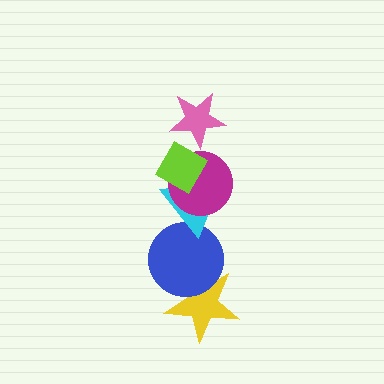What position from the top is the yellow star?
The yellow star is 6th from the top.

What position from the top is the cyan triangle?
The cyan triangle is 4th from the top.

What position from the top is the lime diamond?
The lime diamond is 2nd from the top.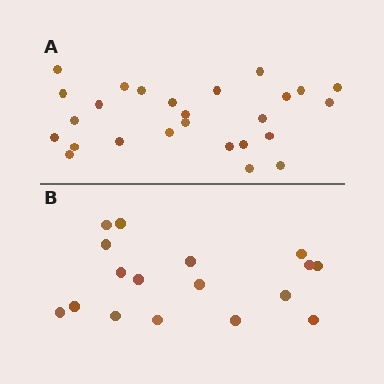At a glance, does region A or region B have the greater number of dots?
Region A (the top region) has more dots.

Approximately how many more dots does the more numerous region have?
Region A has roughly 8 or so more dots than region B.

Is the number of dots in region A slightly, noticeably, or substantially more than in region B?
Region A has substantially more. The ratio is roughly 1.5 to 1.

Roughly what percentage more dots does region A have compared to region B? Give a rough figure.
About 55% more.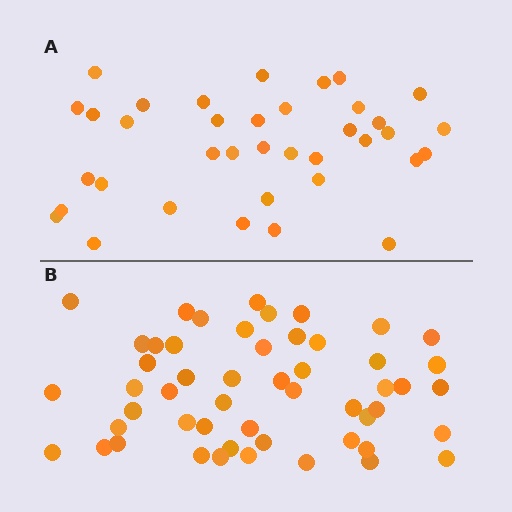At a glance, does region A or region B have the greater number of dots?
Region B (the bottom region) has more dots.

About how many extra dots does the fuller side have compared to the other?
Region B has approximately 15 more dots than region A.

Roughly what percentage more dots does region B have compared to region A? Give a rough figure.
About 40% more.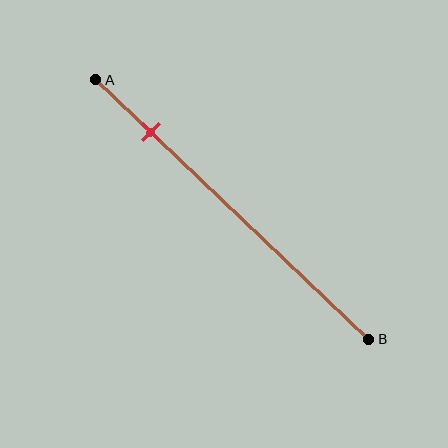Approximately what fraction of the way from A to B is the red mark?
The red mark is approximately 20% of the way from A to B.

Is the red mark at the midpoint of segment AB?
No, the mark is at about 20% from A, not at the 50% midpoint.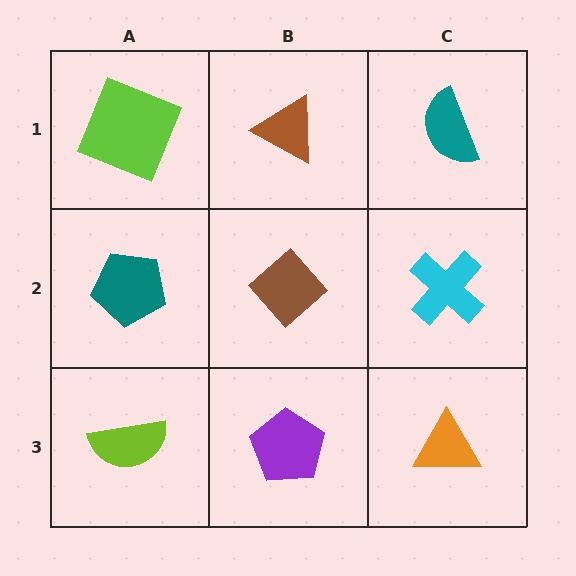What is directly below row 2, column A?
A lime semicircle.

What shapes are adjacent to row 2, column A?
A lime square (row 1, column A), a lime semicircle (row 3, column A), a brown diamond (row 2, column B).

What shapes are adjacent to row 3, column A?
A teal pentagon (row 2, column A), a purple pentagon (row 3, column B).